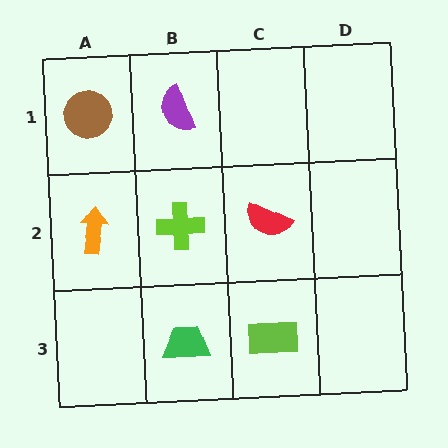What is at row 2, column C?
A red semicircle.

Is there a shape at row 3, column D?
No, that cell is empty.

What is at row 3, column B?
A green trapezoid.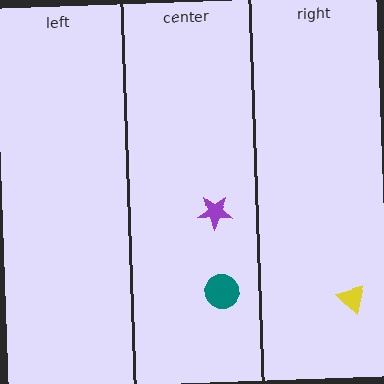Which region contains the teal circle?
The center region.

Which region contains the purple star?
The center region.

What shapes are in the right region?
The yellow triangle.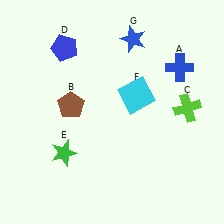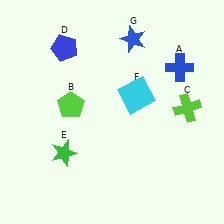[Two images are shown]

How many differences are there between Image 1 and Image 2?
There is 1 difference between the two images.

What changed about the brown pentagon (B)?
In Image 1, B is brown. In Image 2, it changed to lime.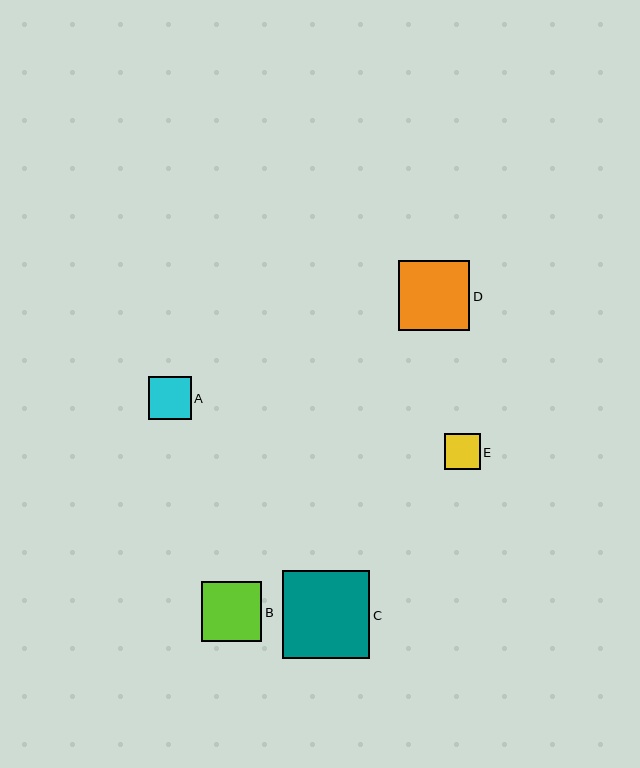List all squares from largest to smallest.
From largest to smallest: C, D, B, A, E.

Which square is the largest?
Square C is the largest with a size of approximately 88 pixels.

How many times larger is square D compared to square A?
Square D is approximately 1.6 times the size of square A.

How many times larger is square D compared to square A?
Square D is approximately 1.6 times the size of square A.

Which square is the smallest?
Square E is the smallest with a size of approximately 36 pixels.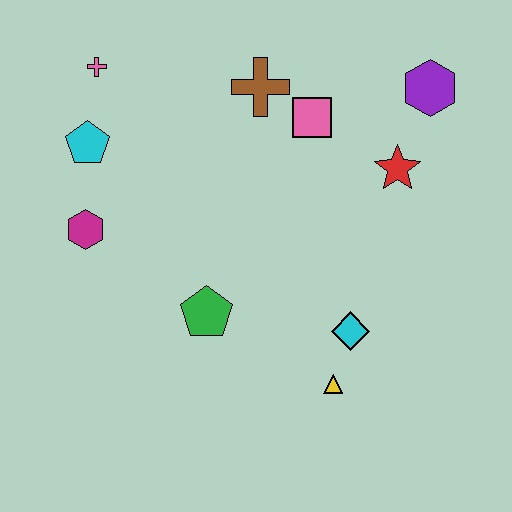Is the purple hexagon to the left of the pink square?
No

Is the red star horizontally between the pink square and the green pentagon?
No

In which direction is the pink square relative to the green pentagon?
The pink square is above the green pentagon.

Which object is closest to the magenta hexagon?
The cyan pentagon is closest to the magenta hexagon.